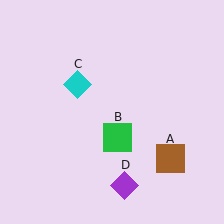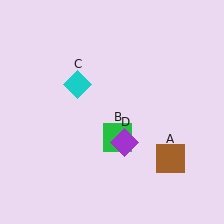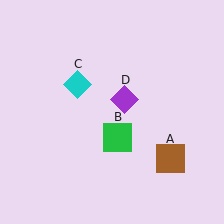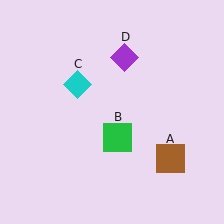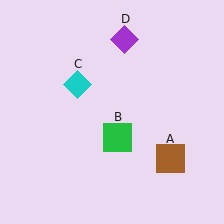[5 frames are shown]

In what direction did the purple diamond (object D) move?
The purple diamond (object D) moved up.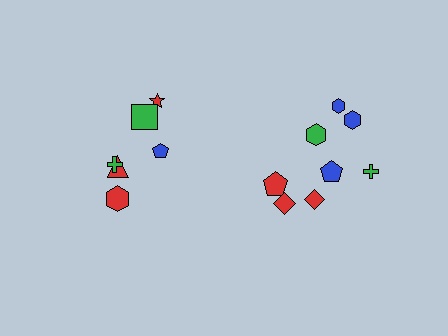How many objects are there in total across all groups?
There are 14 objects.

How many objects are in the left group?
There are 6 objects.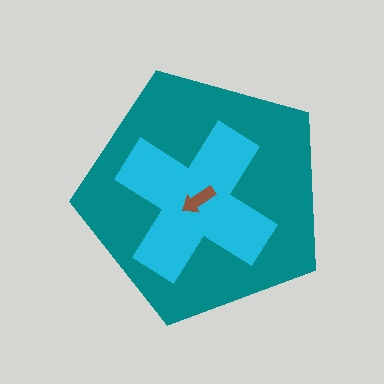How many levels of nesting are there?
3.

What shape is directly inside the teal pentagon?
The cyan cross.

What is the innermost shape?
The brown arrow.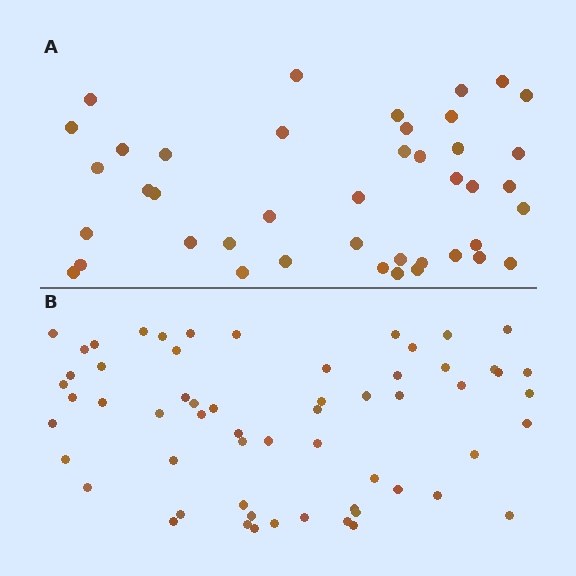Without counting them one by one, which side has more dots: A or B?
Region B (the bottom region) has more dots.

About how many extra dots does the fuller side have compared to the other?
Region B has approximately 20 more dots than region A.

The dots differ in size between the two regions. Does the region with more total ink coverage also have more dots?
No. Region A has more total ink coverage because its dots are larger, but region B actually contains more individual dots. Total area can be misleading — the number of items is what matters here.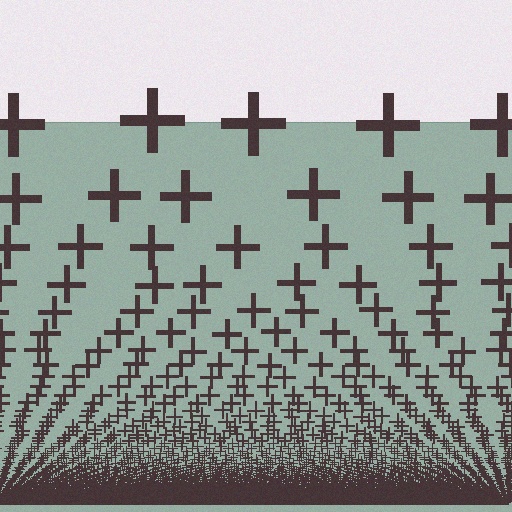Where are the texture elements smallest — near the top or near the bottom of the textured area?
Near the bottom.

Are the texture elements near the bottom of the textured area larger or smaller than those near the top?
Smaller. The gradient is inverted — elements near the bottom are smaller and denser.